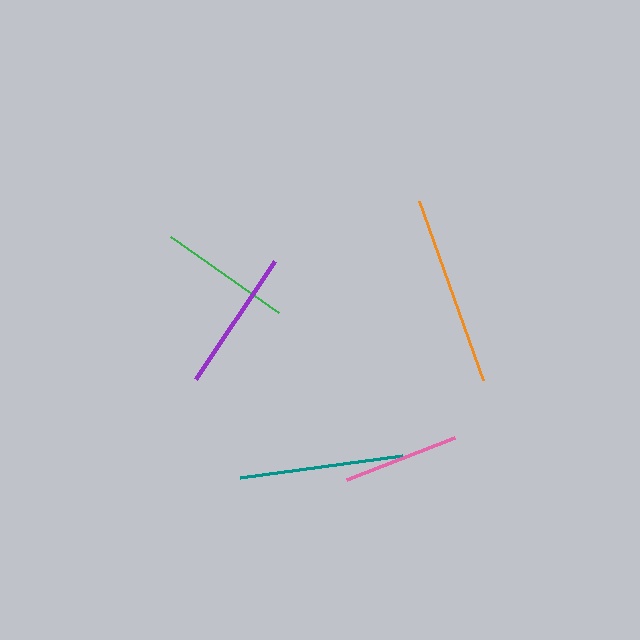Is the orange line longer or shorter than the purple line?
The orange line is longer than the purple line.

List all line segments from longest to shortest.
From longest to shortest: orange, teal, purple, green, pink.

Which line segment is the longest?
The orange line is the longest at approximately 189 pixels.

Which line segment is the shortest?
The pink line is the shortest at approximately 116 pixels.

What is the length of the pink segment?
The pink segment is approximately 116 pixels long.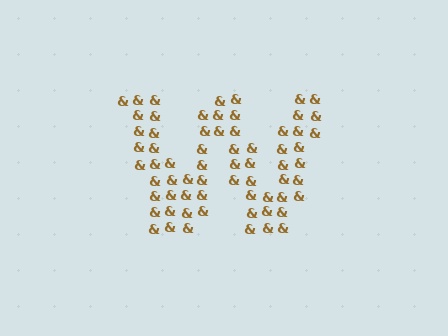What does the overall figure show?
The overall figure shows the letter W.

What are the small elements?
The small elements are ampersands.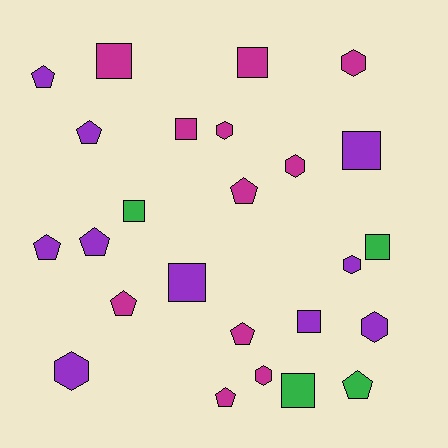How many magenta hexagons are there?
There are 4 magenta hexagons.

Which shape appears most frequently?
Pentagon, with 9 objects.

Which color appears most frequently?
Magenta, with 11 objects.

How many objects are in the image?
There are 25 objects.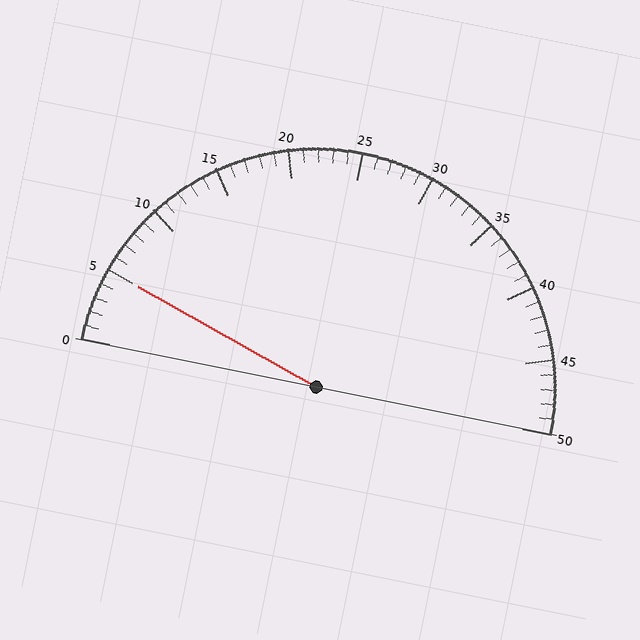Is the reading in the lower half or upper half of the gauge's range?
The reading is in the lower half of the range (0 to 50).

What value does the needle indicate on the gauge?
The needle indicates approximately 5.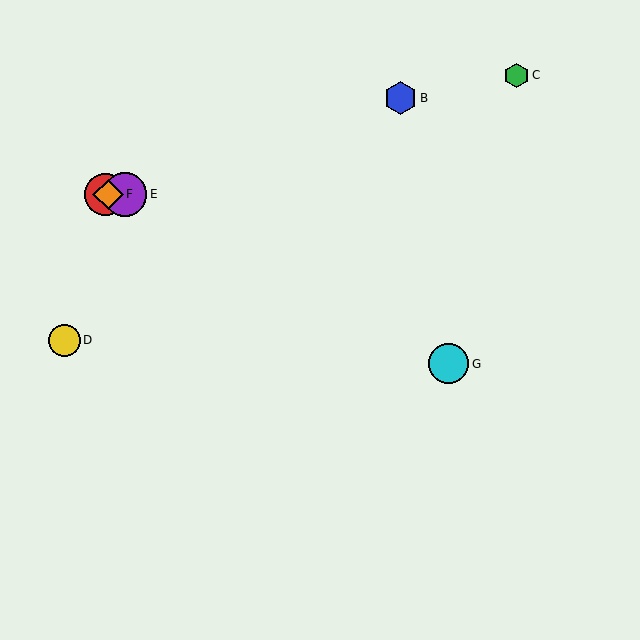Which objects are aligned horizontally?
Objects A, E, F are aligned horizontally.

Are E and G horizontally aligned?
No, E is at y≈194 and G is at y≈364.